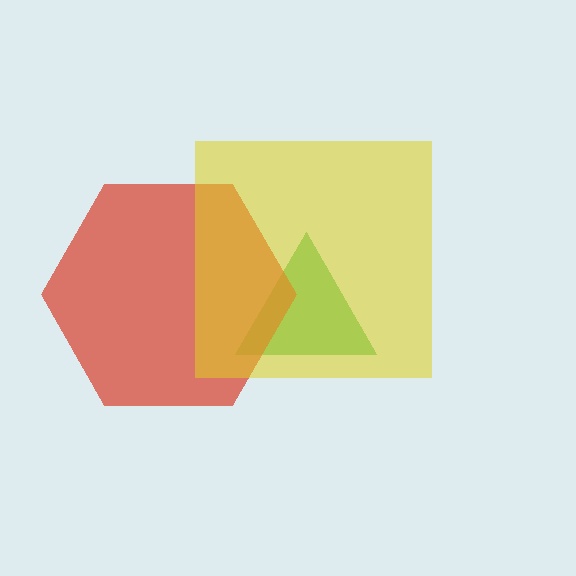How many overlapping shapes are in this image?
There are 3 overlapping shapes in the image.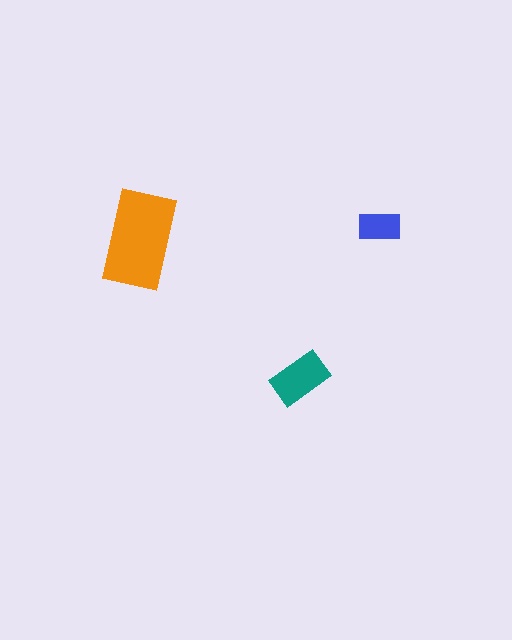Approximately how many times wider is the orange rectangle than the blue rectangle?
About 2.5 times wider.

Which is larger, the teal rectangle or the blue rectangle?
The teal one.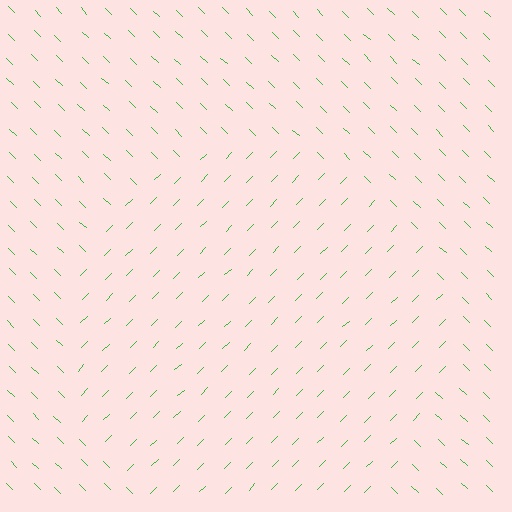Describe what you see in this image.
The image is filled with small green line segments. A circle region in the image has lines oriented differently from the surrounding lines, creating a visible texture boundary.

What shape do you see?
I see a circle.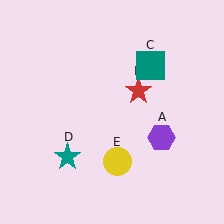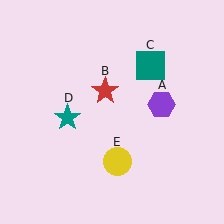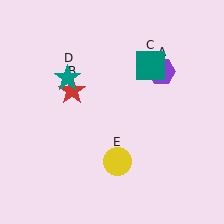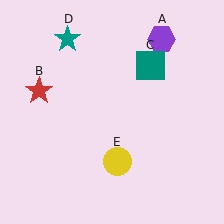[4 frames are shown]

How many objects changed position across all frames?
3 objects changed position: purple hexagon (object A), red star (object B), teal star (object D).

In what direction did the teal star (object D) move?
The teal star (object D) moved up.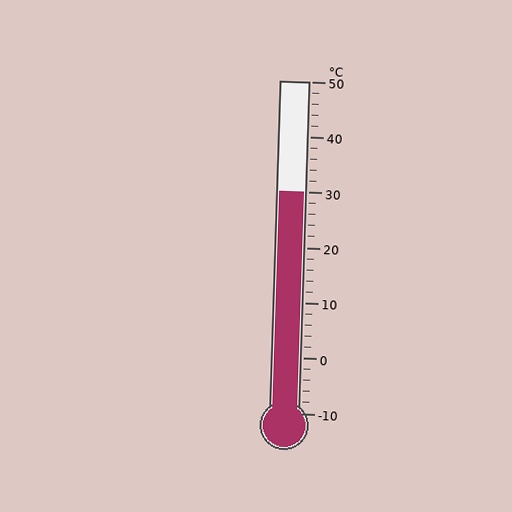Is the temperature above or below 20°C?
The temperature is above 20°C.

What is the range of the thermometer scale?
The thermometer scale ranges from -10°C to 50°C.